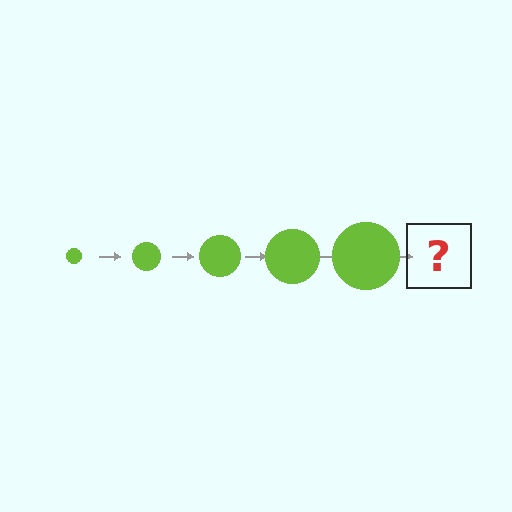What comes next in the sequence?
The next element should be a lime circle, larger than the previous one.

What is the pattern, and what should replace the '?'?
The pattern is that the circle gets progressively larger each step. The '?' should be a lime circle, larger than the previous one.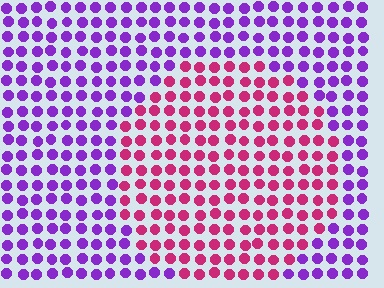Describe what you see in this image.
The image is filled with small purple elements in a uniform arrangement. A circle-shaped region is visible where the elements are tinted to a slightly different hue, forming a subtle color boundary.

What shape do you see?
I see a circle.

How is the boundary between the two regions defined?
The boundary is defined purely by a slight shift in hue (about 55 degrees). Spacing, size, and orientation are identical on both sides.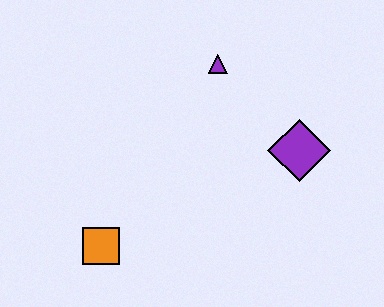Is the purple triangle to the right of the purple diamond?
No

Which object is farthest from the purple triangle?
The orange square is farthest from the purple triangle.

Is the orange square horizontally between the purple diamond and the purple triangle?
No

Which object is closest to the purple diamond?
The purple triangle is closest to the purple diamond.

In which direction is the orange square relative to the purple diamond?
The orange square is to the left of the purple diamond.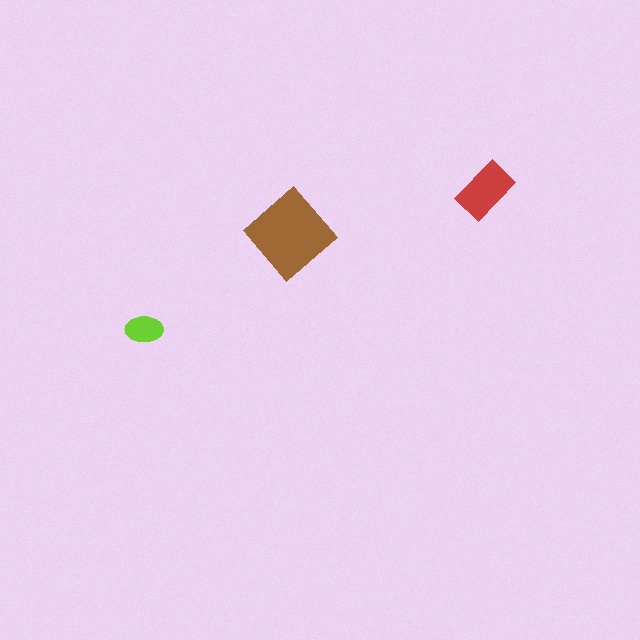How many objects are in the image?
There are 3 objects in the image.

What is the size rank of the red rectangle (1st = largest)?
2nd.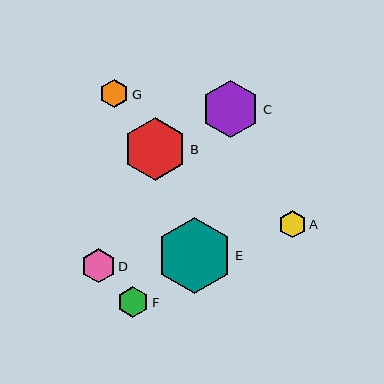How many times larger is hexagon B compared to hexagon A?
Hexagon B is approximately 2.4 times the size of hexagon A.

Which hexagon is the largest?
Hexagon E is the largest with a size of approximately 76 pixels.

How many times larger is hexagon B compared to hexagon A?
Hexagon B is approximately 2.4 times the size of hexagon A.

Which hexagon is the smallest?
Hexagon A is the smallest with a size of approximately 27 pixels.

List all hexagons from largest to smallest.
From largest to smallest: E, B, C, D, F, G, A.